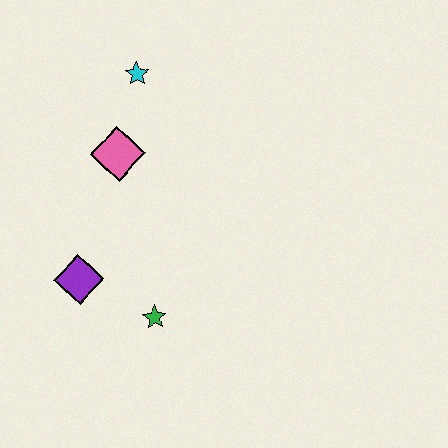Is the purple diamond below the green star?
No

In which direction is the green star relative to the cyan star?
The green star is below the cyan star.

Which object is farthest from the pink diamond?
The green star is farthest from the pink diamond.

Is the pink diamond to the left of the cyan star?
Yes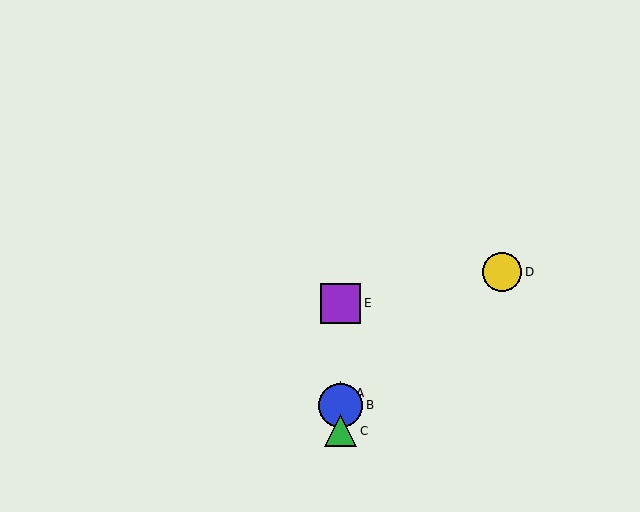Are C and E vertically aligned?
Yes, both are at x≈341.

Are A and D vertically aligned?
No, A is at x≈341 and D is at x≈502.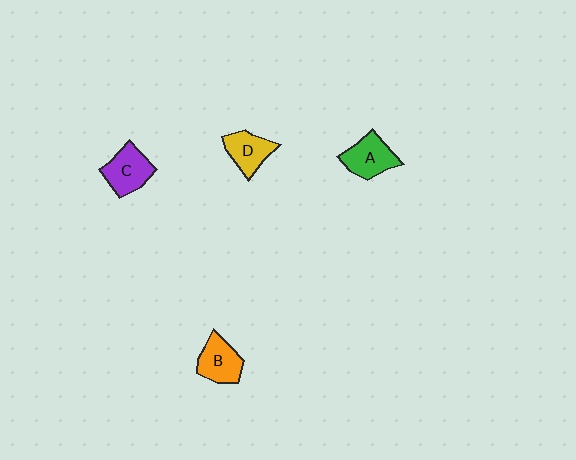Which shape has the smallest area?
Shape D (yellow).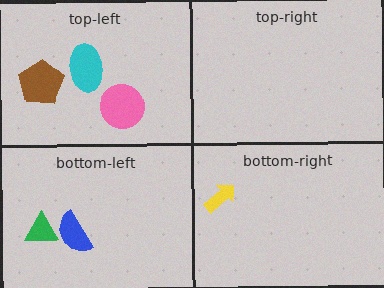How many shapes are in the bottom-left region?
2.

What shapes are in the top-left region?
The brown pentagon, the cyan ellipse, the pink circle.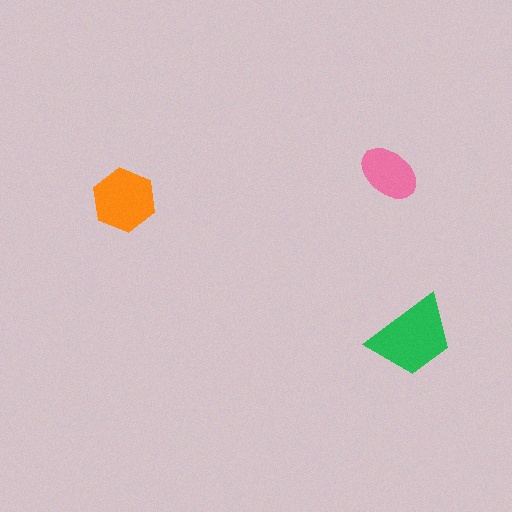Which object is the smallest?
The pink ellipse.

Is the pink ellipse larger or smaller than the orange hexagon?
Smaller.